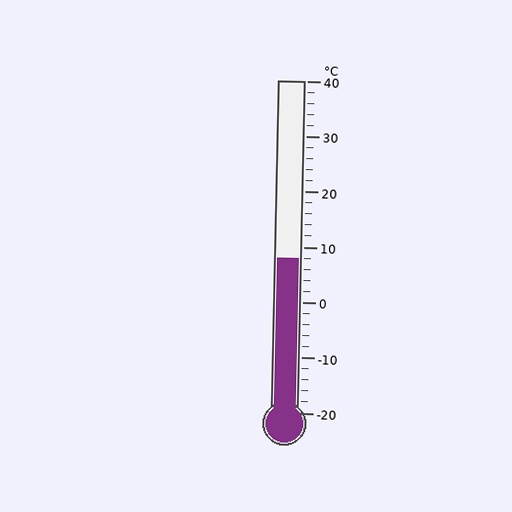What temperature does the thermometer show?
The thermometer shows approximately 8°C.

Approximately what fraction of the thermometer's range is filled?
The thermometer is filled to approximately 45% of its range.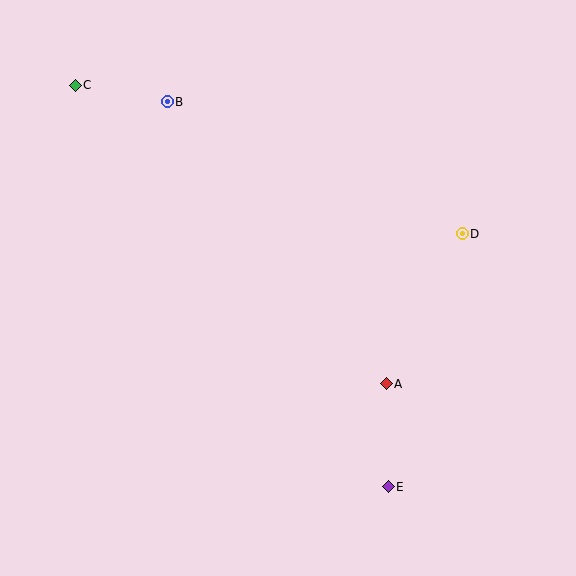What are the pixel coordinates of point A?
Point A is at (386, 384).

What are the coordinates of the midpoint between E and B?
The midpoint between E and B is at (278, 294).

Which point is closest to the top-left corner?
Point C is closest to the top-left corner.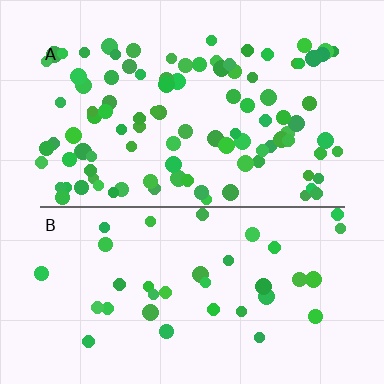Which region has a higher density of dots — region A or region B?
A (the top).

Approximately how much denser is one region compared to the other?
Approximately 2.8× — region A over region B.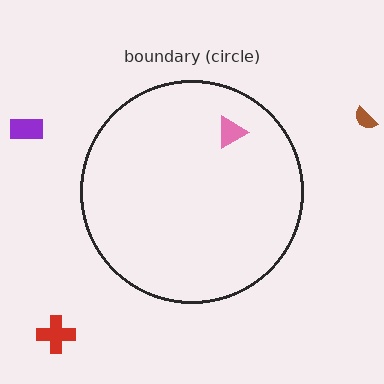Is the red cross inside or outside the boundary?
Outside.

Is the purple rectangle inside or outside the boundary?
Outside.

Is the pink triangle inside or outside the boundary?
Inside.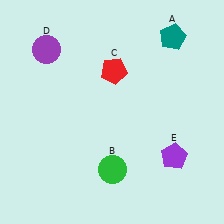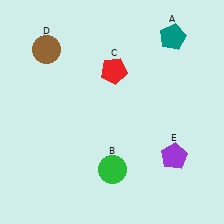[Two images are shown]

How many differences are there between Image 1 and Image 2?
There is 1 difference between the two images.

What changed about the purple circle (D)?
In Image 1, D is purple. In Image 2, it changed to brown.